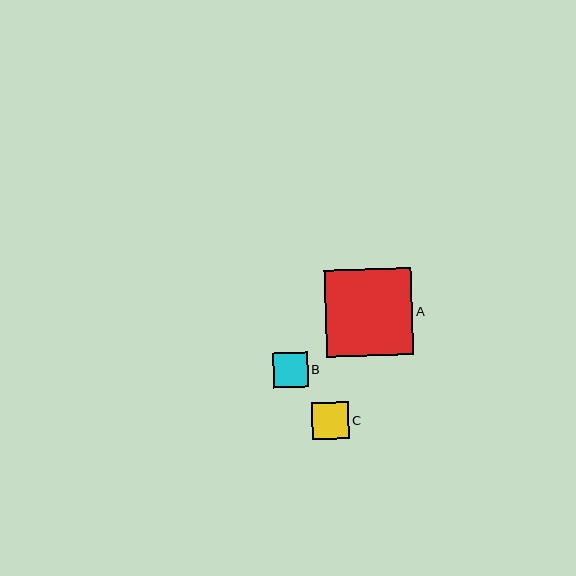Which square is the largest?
Square A is the largest with a size of approximately 87 pixels.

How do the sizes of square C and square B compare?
Square C and square B are approximately the same size.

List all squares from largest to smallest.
From largest to smallest: A, C, B.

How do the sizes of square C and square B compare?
Square C and square B are approximately the same size.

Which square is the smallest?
Square B is the smallest with a size of approximately 35 pixels.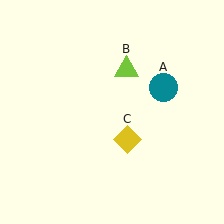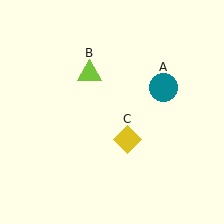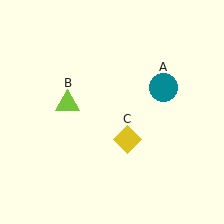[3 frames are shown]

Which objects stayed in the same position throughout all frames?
Teal circle (object A) and yellow diamond (object C) remained stationary.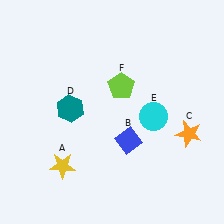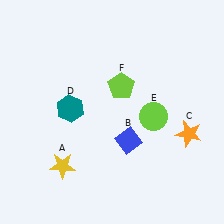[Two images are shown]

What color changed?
The circle (E) changed from cyan in Image 1 to lime in Image 2.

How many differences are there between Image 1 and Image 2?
There is 1 difference between the two images.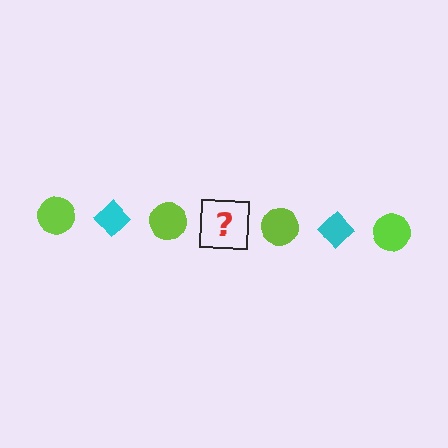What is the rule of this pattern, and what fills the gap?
The rule is that the pattern alternates between lime circle and cyan diamond. The gap should be filled with a cyan diamond.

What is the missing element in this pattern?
The missing element is a cyan diamond.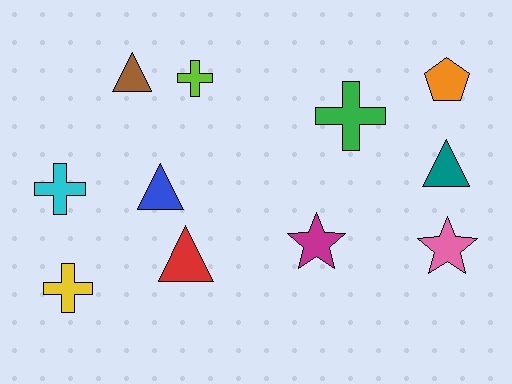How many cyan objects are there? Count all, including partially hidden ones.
There is 1 cyan object.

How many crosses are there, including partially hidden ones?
There are 4 crosses.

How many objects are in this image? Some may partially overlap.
There are 11 objects.